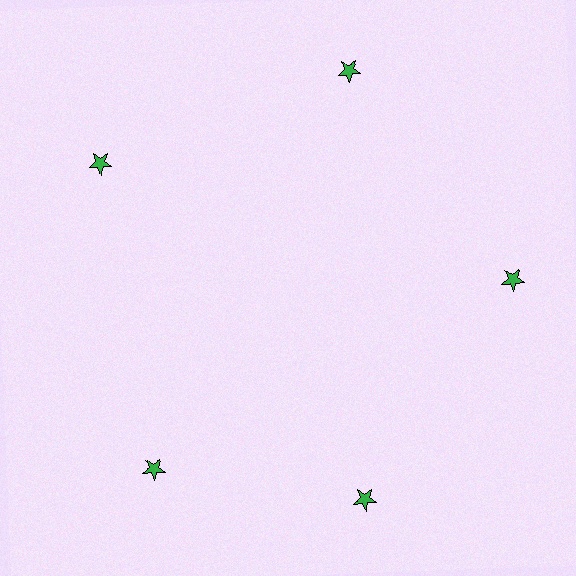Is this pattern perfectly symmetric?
No. The 5 green stars are arranged in a ring, but one element near the 8 o'clock position is rotated out of alignment along the ring, breaking the 5-fold rotational symmetry.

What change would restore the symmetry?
The symmetry would be restored by rotating it back into even spacing with its neighbors so that all 5 stars sit at equal angles and equal distance from the center.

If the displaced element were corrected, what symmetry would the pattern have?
It would have 5-fold rotational symmetry — the pattern would map onto itself every 72 degrees.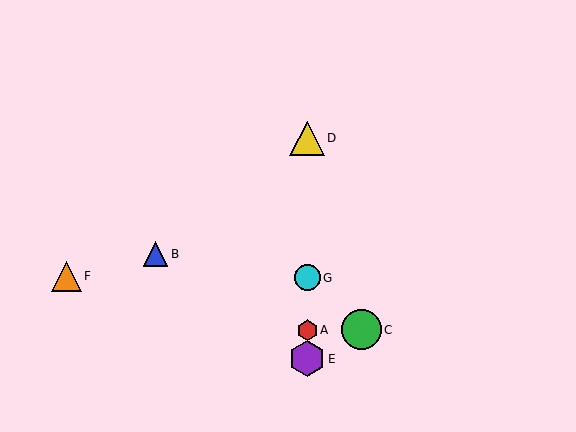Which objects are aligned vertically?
Objects A, D, E, G are aligned vertically.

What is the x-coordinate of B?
Object B is at x≈155.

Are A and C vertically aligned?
No, A is at x≈307 and C is at x≈361.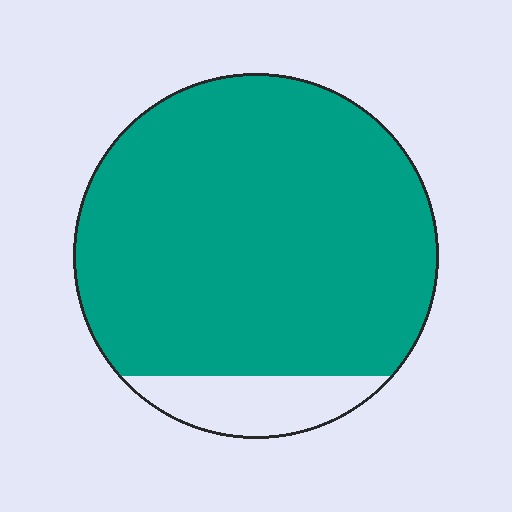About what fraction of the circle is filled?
About seven eighths (7/8).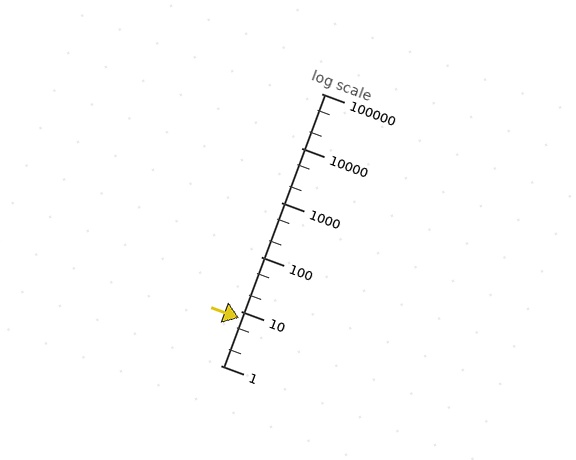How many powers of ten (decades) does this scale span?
The scale spans 5 decades, from 1 to 100000.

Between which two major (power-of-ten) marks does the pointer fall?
The pointer is between 1 and 10.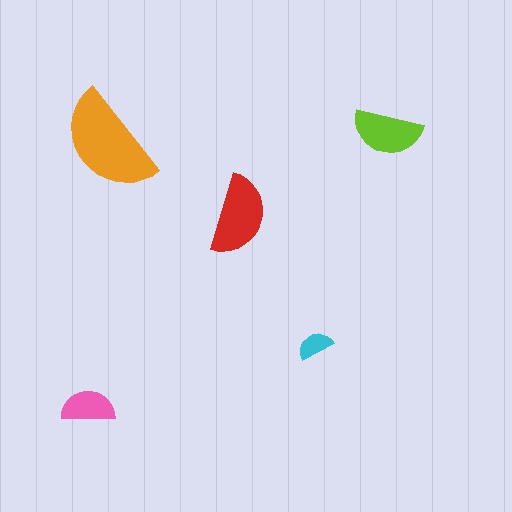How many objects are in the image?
There are 5 objects in the image.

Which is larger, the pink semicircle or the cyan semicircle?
The pink one.